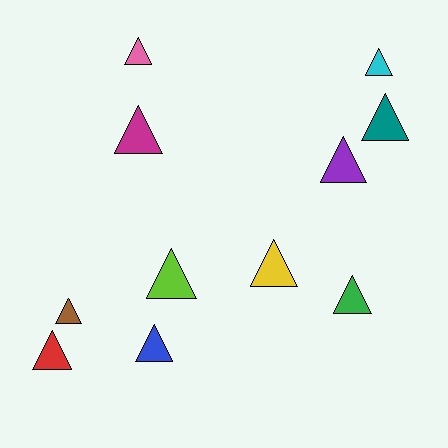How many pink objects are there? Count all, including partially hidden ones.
There is 1 pink object.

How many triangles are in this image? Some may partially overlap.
There are 11 triangles.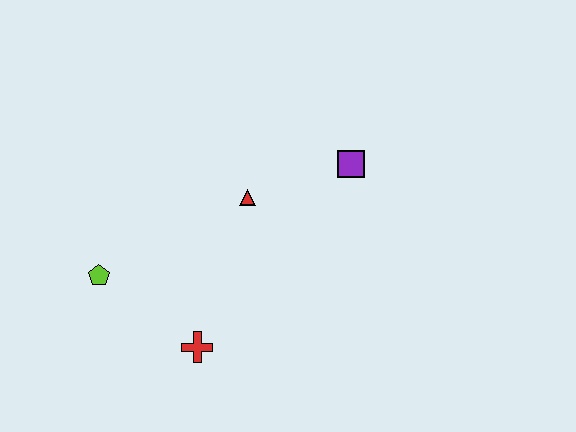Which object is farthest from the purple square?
The lime pentagon is farthest from the purple square.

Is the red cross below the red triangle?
Yes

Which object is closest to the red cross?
The lime pentagon is closest to the red cross.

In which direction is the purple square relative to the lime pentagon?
The purple square is to the right of the lime pentagon.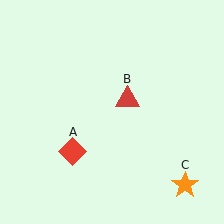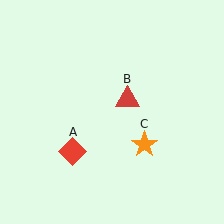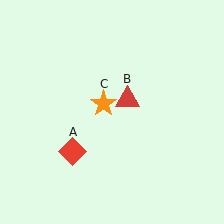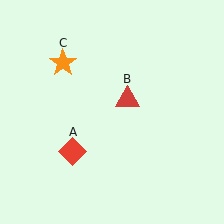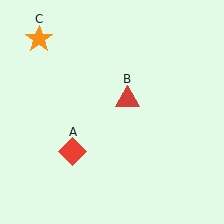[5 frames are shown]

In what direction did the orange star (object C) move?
The orange star (object C) moved up and to the left.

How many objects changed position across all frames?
1 object changed position: orange star (object C).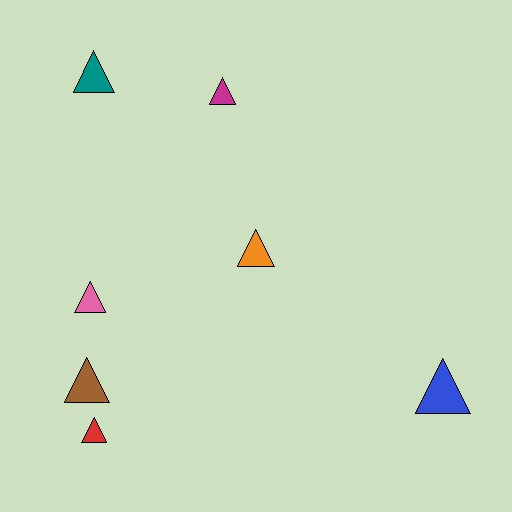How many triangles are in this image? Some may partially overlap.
There are 7 triangles.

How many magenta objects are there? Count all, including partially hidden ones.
There is 1 magenta object.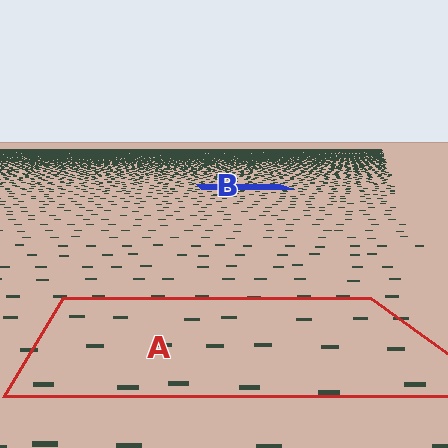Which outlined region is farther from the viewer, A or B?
Region B is farther from the viewer — the texture elements inside it appear smaller and more densely packed.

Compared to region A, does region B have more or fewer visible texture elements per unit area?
Region B has more texture elements per unit area — they are packed more densely because it is farther away.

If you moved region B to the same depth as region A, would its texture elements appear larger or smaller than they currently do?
They would appear larger. At a closer depth, the same texture elements are projected at a bigger on-screen size.